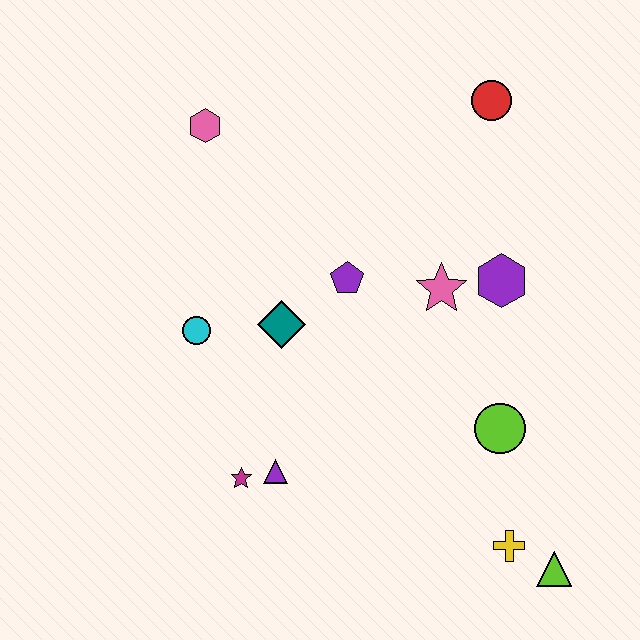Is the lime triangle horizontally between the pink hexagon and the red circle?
No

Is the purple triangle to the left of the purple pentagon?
Yes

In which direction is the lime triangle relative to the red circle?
The lime triangle is below the red circle.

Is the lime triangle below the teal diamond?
Yes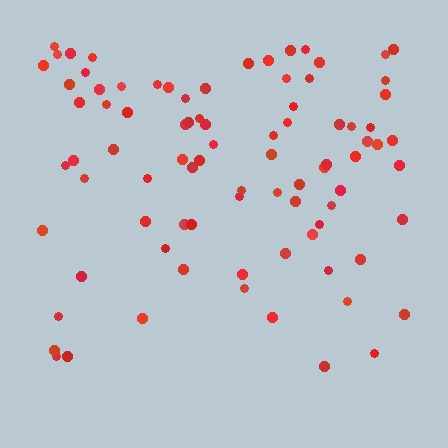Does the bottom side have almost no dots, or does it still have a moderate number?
Still a moderate number, just noticeably fewer than the top.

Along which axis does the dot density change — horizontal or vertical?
Vertical.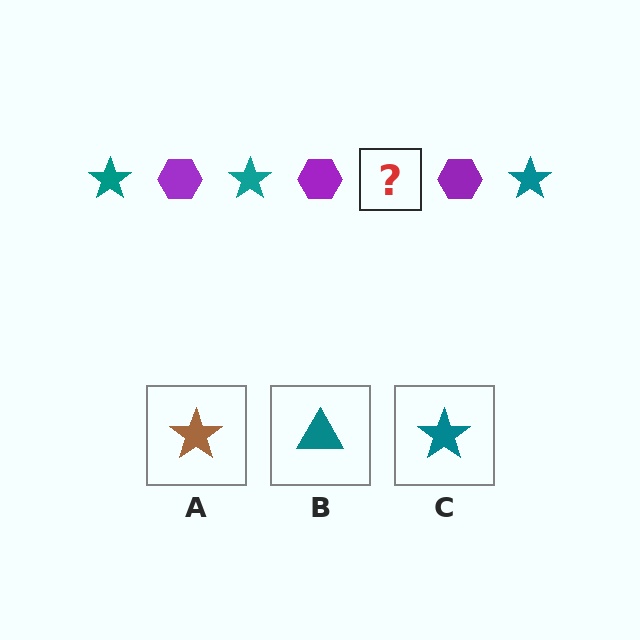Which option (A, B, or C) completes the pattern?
C.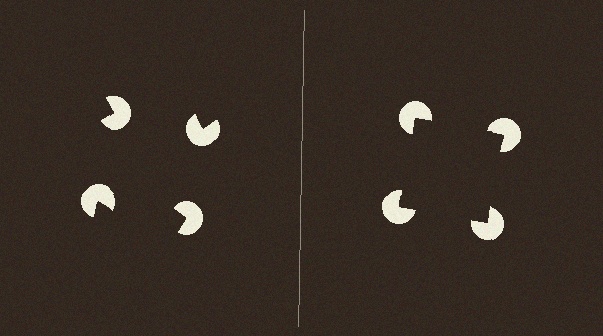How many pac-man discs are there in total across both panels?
8 — 4 on each side.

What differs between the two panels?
The pac-man discs are positioned identically on both sides; only the wedge orientations differ. On the right they align to a square; on the left they are misaligned.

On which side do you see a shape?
An illusory square appears on the right side. On the left side the wedge cuts are rotated, so no coherent shape forms.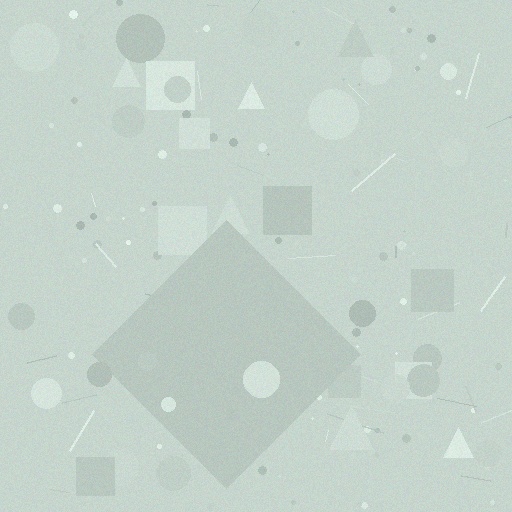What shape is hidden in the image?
A diamond is hidden in the image.